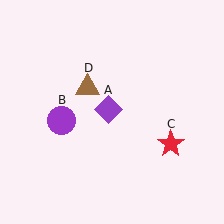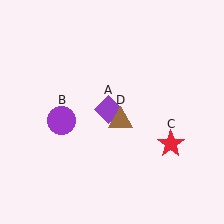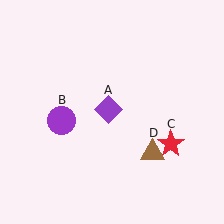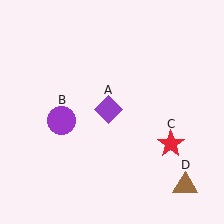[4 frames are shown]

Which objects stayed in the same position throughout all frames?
Purple diamond (object A) and purple circle (object B) and red star (object C) remained stationary.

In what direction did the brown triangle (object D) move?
The brown triangle (object D) moved down and to the right.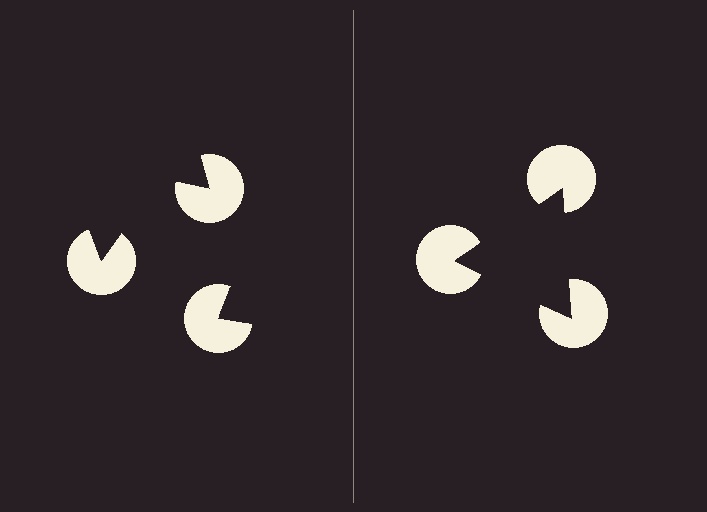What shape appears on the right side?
An illusory triangle.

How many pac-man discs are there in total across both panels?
6 — 3 on each side.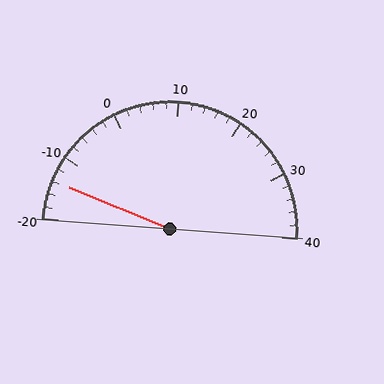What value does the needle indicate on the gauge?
The needle indicates approximately -14.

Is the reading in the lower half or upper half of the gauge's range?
The reading is in the lower half of the range (-20 to 40).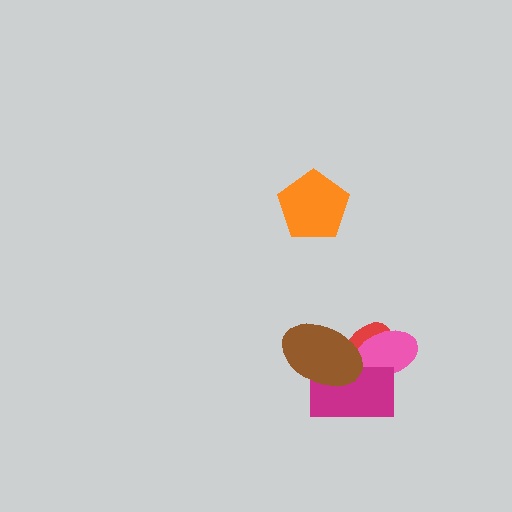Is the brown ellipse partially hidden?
No, no other shape covers it.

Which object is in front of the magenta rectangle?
The brown ellipse is in front of the magenta rectangle.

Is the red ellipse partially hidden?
Yes, it is partially covered by another shape.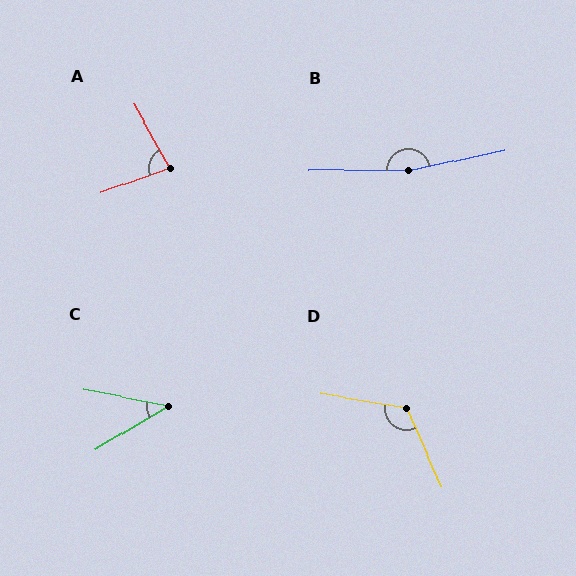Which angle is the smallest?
C, at approximately 41 degrees.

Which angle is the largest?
B, at approximately 168 degrees.